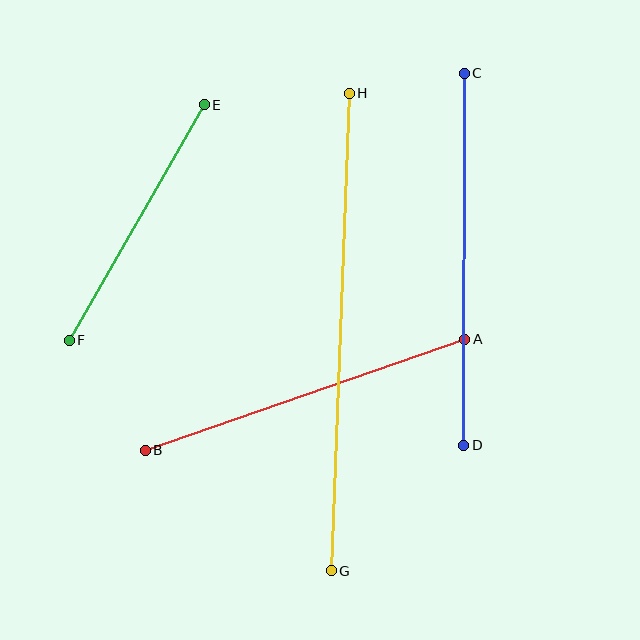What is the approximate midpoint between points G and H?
The midpoint is at approximately (340, 332) pixels.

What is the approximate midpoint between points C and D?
The midpoint is at approximately (464, 259) pixels.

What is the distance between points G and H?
The distance is approximately 478 pixels.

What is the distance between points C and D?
The distance is approximately 372 pixels.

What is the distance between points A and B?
The distance is approximately 338 pixels.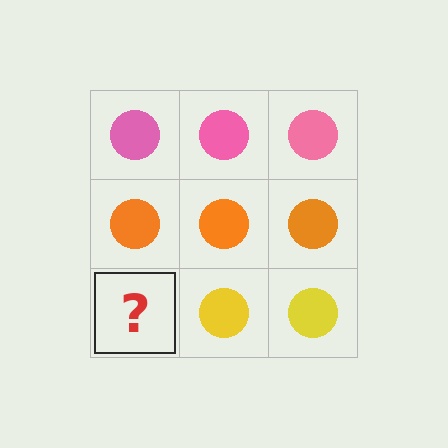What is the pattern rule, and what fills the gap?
The rule is that each row has a consistent color. The gap should be filled with a yellow circle.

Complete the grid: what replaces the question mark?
The question mark should be replaced with a yellow circle.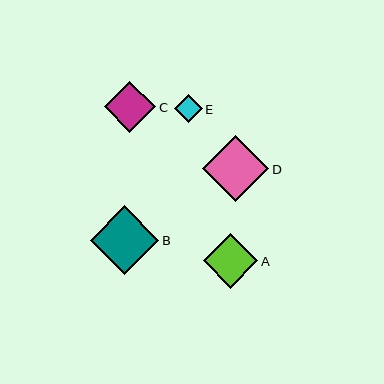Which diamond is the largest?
Diamond B is the largest with a size of approximately 68 pixels.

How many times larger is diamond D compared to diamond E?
Diamond D is approximately 2.4 times the size of diamond E.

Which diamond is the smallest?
Diamond E is the smallest with a size of approximately 28 pixels.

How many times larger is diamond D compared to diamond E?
Diamond D is approximately 2.4 times the size of diamond E.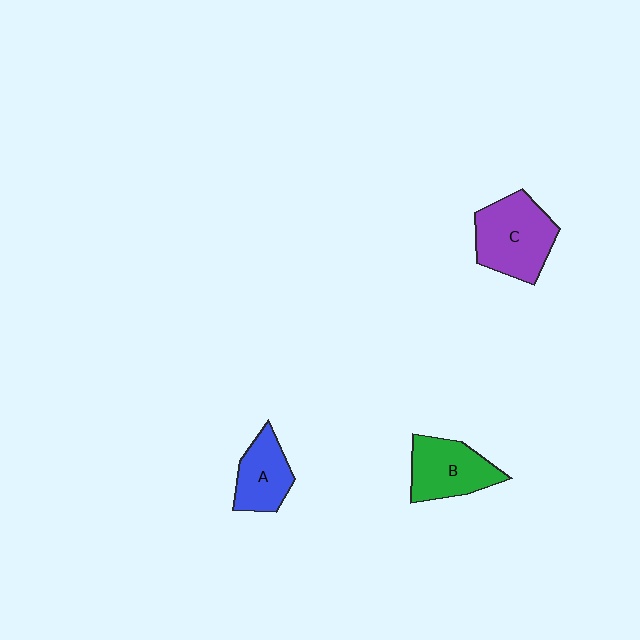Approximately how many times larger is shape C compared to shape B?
Approximately 1.2 times.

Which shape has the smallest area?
Shape A (blue).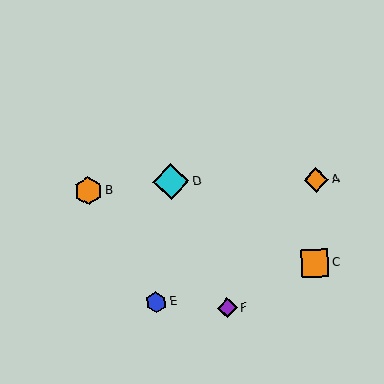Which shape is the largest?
The cyan diamond (labeled D) is the largest.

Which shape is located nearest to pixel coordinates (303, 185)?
The orange diamond (labeled A) at (316, 180) is nearest to that location.